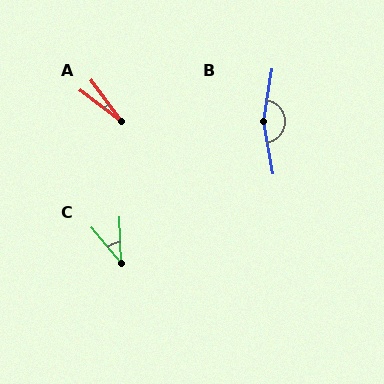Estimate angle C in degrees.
Approximately 37 degrees.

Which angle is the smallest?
A, at approximately 16 degrees.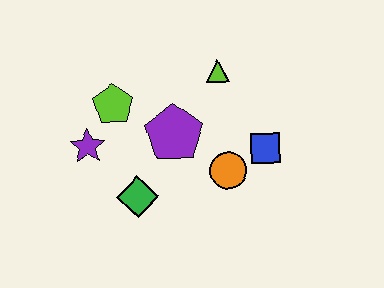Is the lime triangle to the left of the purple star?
No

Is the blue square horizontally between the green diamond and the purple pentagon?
No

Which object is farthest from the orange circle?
The purple star is farthest from the orange circle.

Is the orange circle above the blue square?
No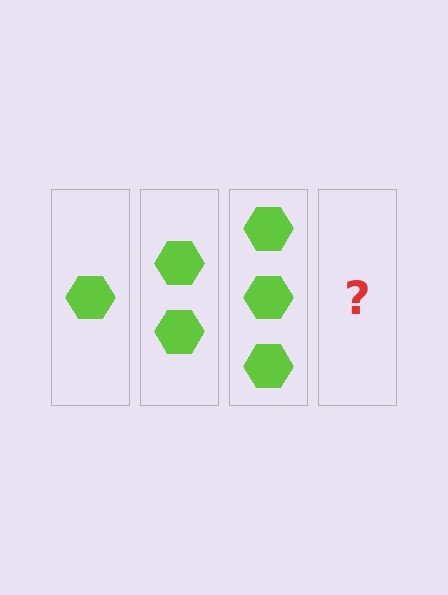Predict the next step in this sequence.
The next step is 4 hexagons.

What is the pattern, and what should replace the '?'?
The pattern is that each step adds one more hexagon. The '?' should be 4 hexagons.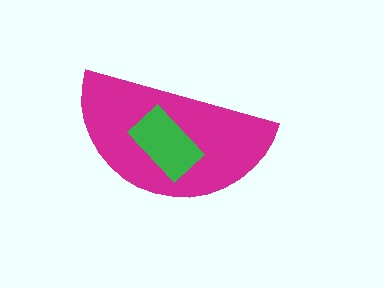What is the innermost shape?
The green rectangle.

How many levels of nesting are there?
2.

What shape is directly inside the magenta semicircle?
The green rectangle.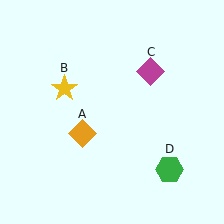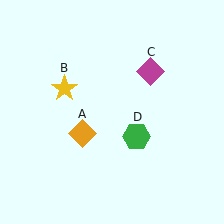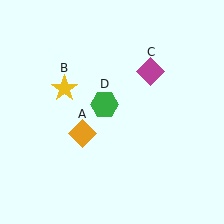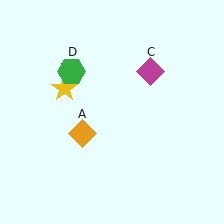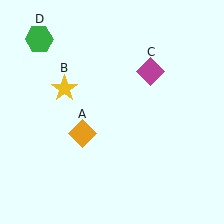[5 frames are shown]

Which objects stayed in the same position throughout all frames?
Orange diamond (object A) and yellow star (object B) and magenta diamond (object C) remained stationary.